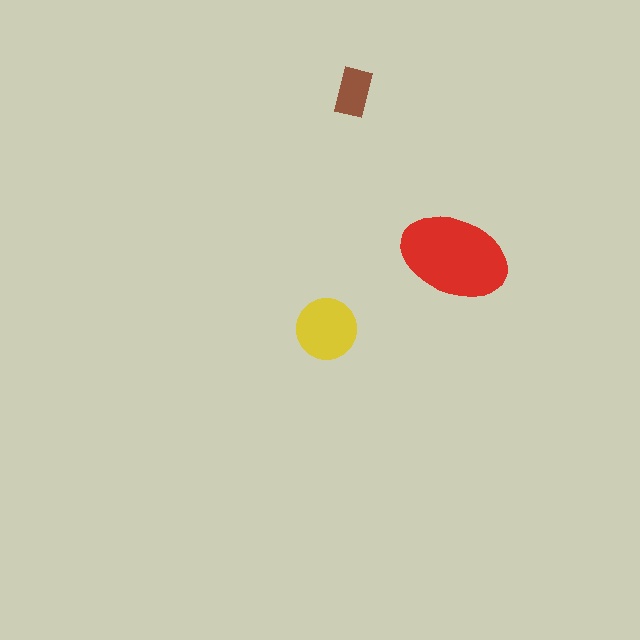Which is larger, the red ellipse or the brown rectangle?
The red ellipse.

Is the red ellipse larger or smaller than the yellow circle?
Larger.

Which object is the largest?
The red ellipse.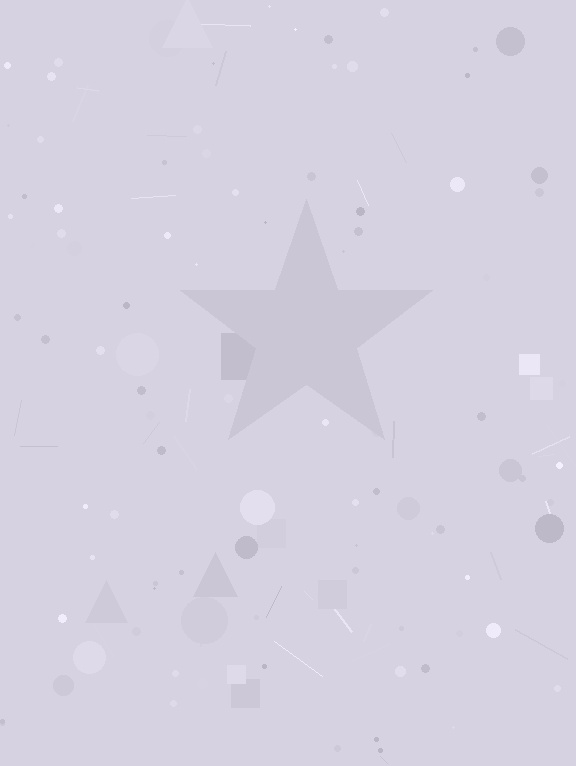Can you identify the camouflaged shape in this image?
The camouflaged shape is a star.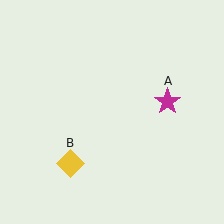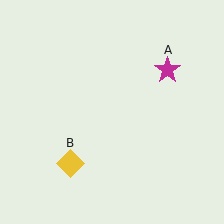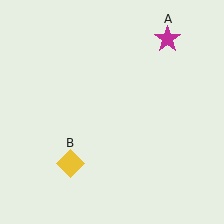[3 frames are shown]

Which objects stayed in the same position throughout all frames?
Yellow diamond (object B) remained stationary.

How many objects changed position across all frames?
1 object changed position: magenta star (object A).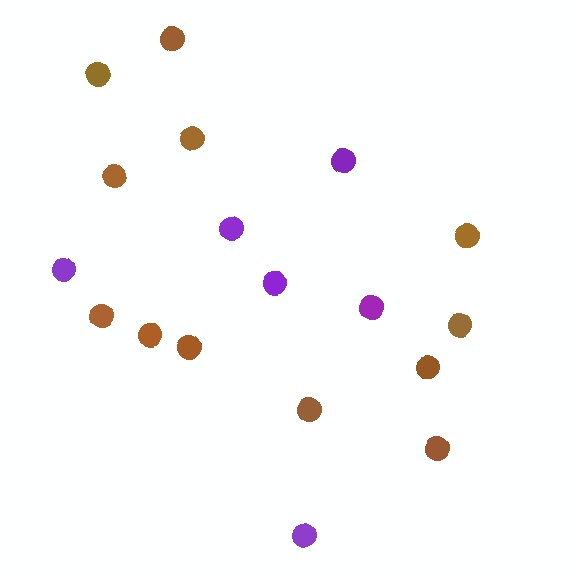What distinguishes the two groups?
There are 2 groups: one group of purple circles (6) and one group of brown circles (12).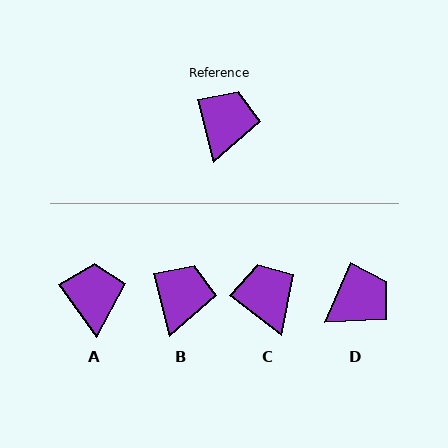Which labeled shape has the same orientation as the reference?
B.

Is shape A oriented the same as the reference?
No, it is off by about 20 degrees.